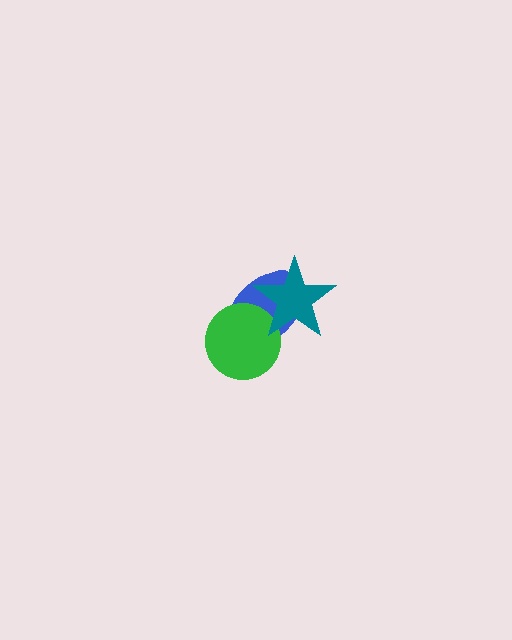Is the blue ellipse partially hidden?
Yes, it is partially covered by another shape.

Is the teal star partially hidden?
No, no other shape covers it.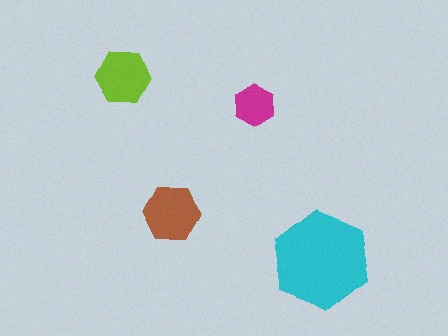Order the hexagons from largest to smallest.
the cyan one, the brown one, the lime one, the magenta one.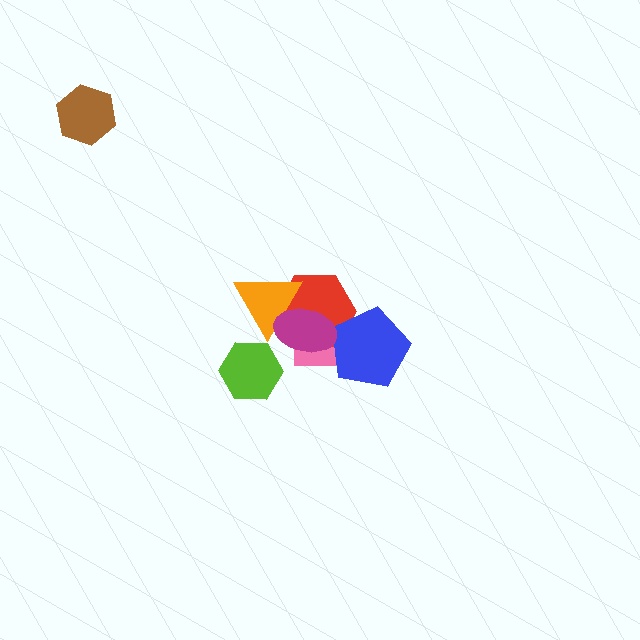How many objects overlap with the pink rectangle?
3 objects overlap with the pink rectangle.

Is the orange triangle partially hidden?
Yes, it is partially covered by another shape.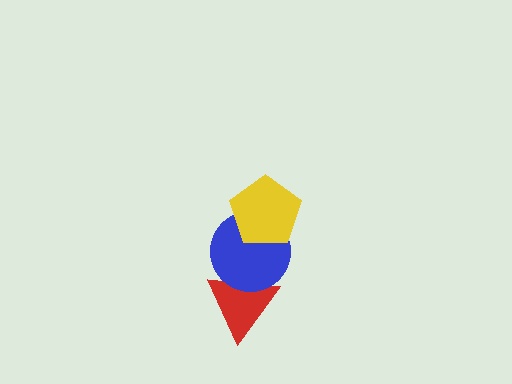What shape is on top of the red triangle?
The blue circle is on top of the red triangle.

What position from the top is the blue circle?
The blue circle is 2nd from the top.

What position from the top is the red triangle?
The red triangle is 3rd from the top.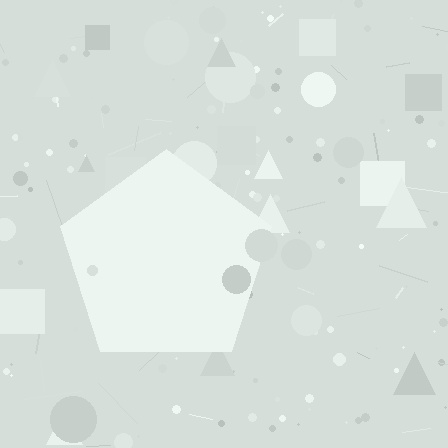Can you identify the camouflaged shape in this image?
The camouflaged shape is a pentagon.